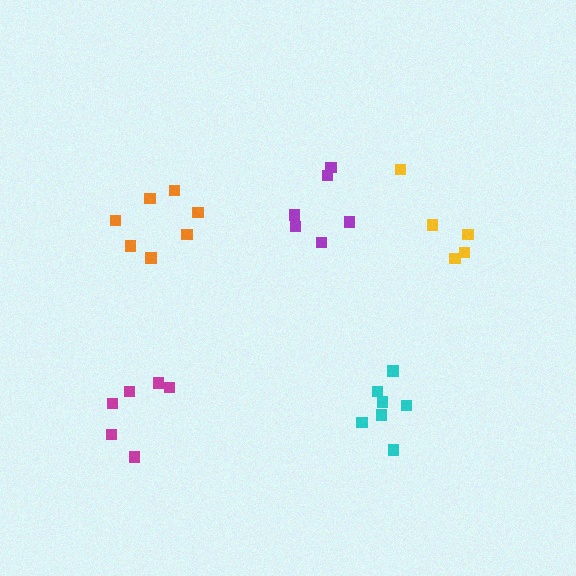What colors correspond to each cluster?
The clusters are colored: magenta, purple, orange, cyan, yellow.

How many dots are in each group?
Group 1: 6 dots, Group 2: 6 dots, Group 3: 7 dots, Group 4: 7 dots, Group 5: 5 dots (31 total).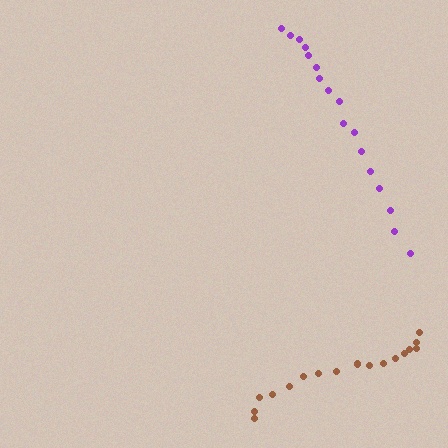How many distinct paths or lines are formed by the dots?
There are 2 distinct paths.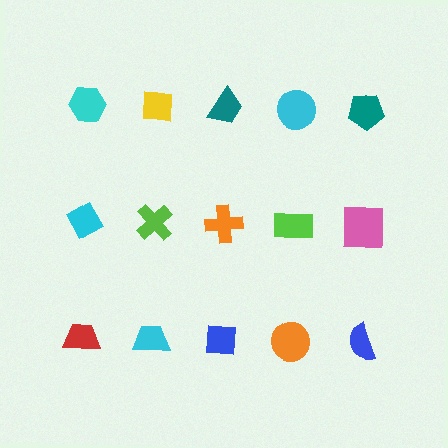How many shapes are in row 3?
5 shapes.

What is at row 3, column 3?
A blue square.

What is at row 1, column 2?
A yellow square.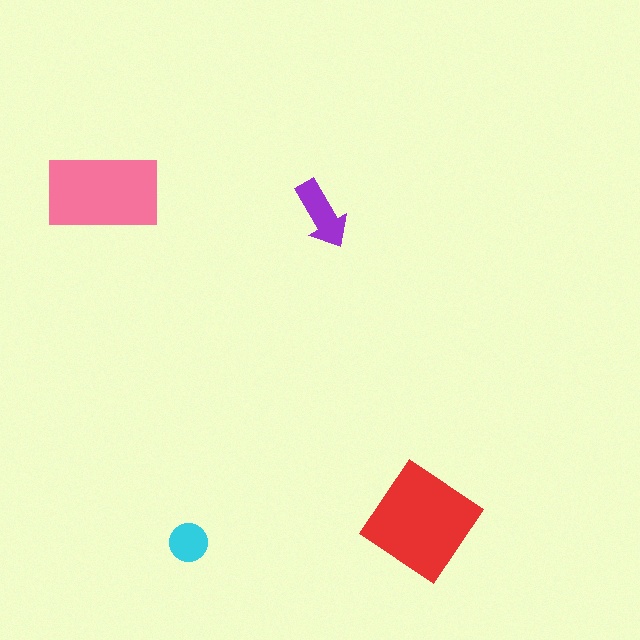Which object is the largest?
The red diamond.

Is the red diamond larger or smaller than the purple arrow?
Larger.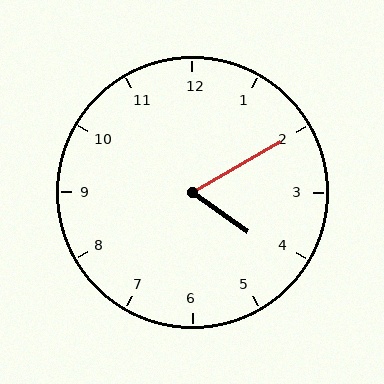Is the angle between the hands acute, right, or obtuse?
It is acute.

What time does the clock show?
4:10.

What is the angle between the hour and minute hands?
Approximately 65 degrees.